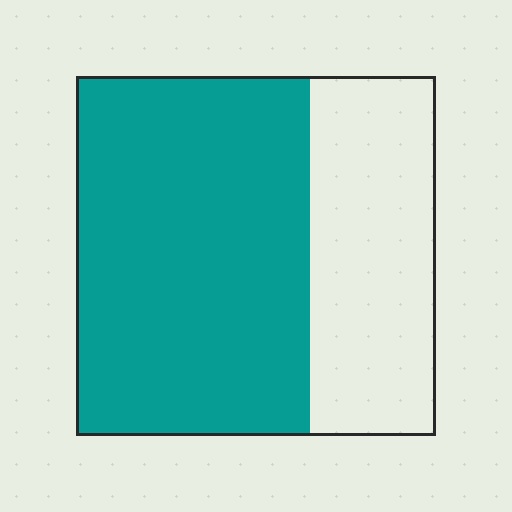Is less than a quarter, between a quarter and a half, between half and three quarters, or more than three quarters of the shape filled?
Between half and three quarters.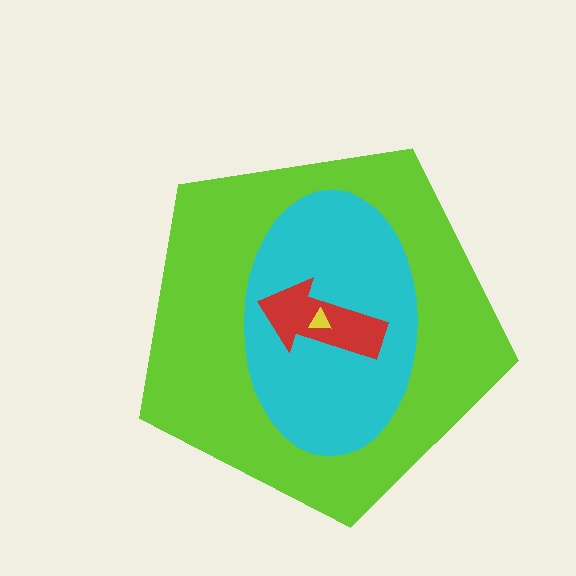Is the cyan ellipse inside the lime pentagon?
Yes.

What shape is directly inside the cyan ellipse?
The red arrow.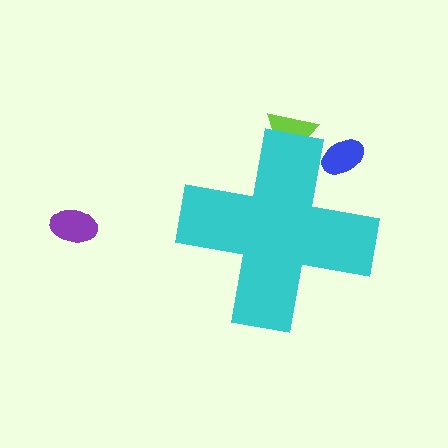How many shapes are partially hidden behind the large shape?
2 shapes are partially hidden.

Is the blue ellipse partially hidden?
Yes, the blue ellipse is partially hidden behind the cyan cross.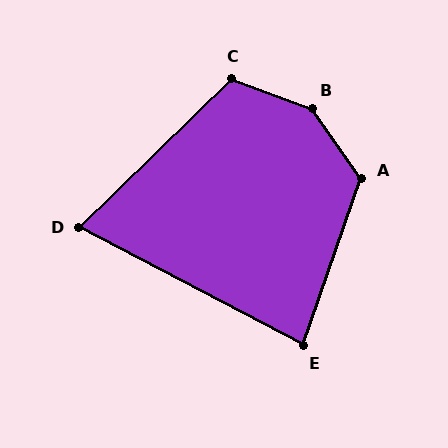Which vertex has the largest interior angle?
B, at approximately 146 degrees.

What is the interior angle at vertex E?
Approximately 81 degrees (acute).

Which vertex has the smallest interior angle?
D, at approximately 72 degrees.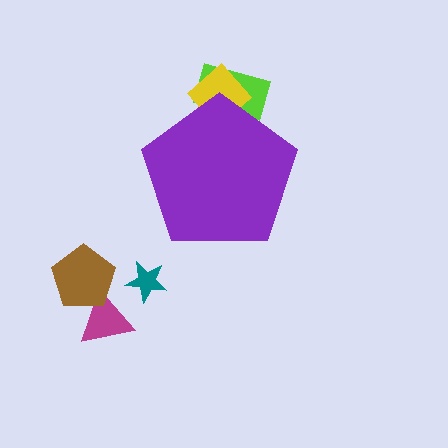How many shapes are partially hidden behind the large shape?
2 shapes are partially hidden.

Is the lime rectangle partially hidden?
Yes, the lime rectangle is partially hidden behind the purple pentagon.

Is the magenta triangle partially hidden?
No, the magenta triangle is fully visible.